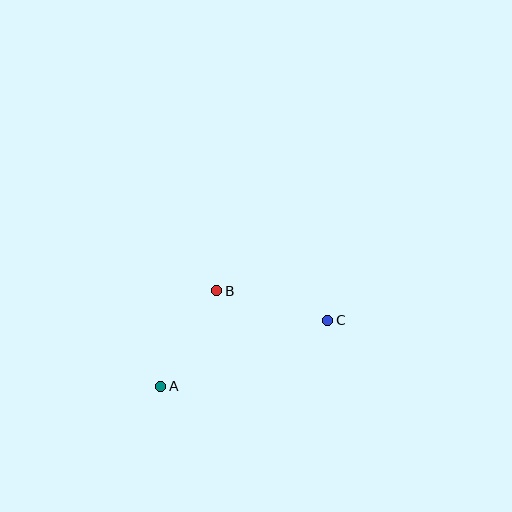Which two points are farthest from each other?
Points A and C are farthest from each other.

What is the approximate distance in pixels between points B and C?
The distance between B and C is approximately 115 pixels.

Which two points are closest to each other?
Points A and B are closest to each other.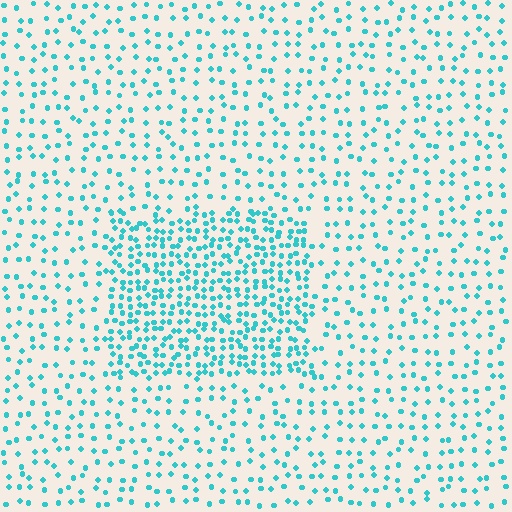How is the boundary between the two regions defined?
The boundary is defined by a change in element density (approximately 2.3x ratio). All elements are the same color, size, and shape.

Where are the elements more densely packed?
The elements are more densely packed inside the rectangle boundary.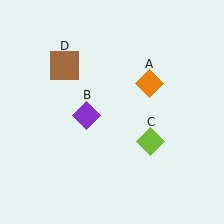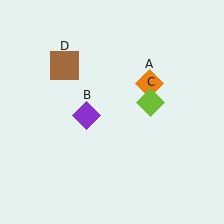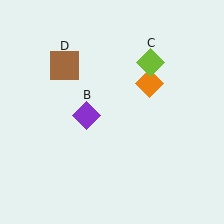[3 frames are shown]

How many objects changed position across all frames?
1 object changed position: lime diamond (object C).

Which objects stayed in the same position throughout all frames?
Orange diamond (object A) and purple diamond (object B) and brown square (object D) remained stationary.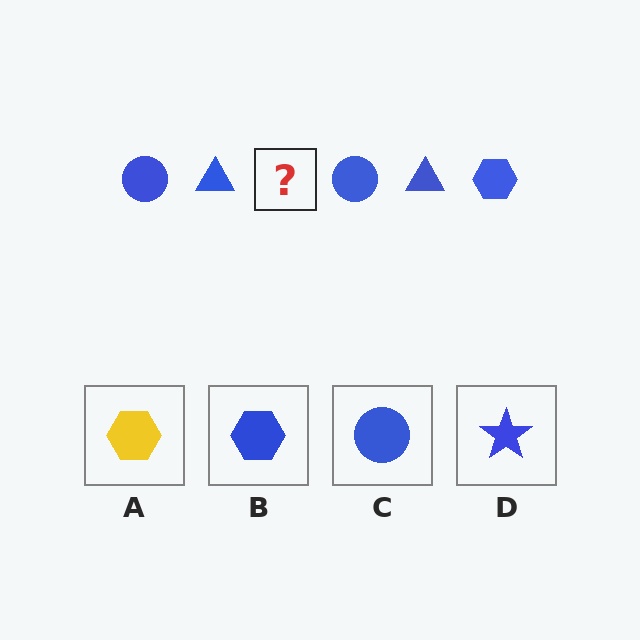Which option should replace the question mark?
Option B.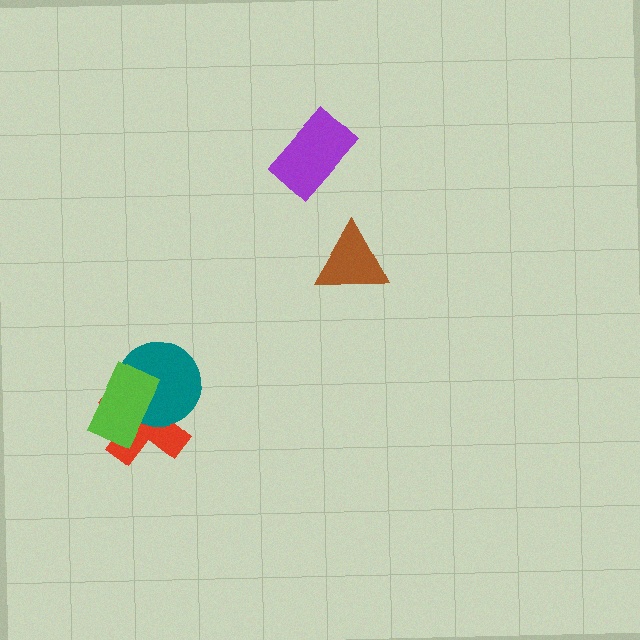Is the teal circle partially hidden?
Yes, it is partially covered by another shape.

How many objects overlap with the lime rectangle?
2 objects overlap with the lime rectangle.